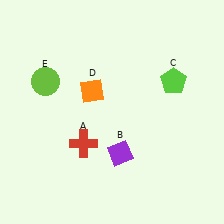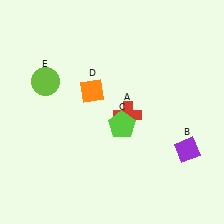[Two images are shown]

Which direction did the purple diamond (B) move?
The purple diamond (B) moved right.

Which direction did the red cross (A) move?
The red cross (A) moved right.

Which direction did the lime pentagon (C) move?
The lime pentagon (C) moved left.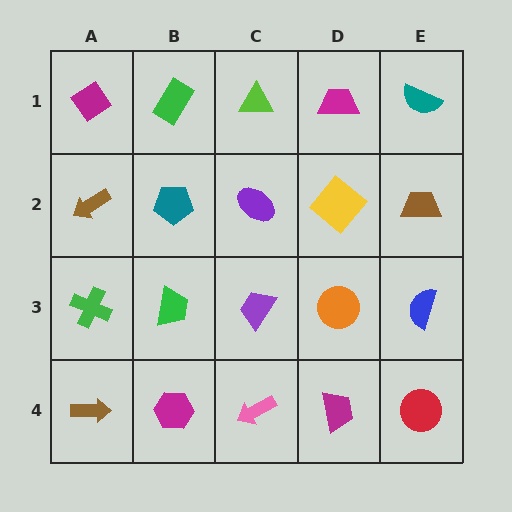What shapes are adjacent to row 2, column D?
A magenta trapezoid (row 1, column D), an orange circle (row 3, column D), a purple ellipse (row 2, column C), a brown trapezoid (row 2, column E).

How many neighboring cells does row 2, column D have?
4.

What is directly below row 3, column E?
A red circle.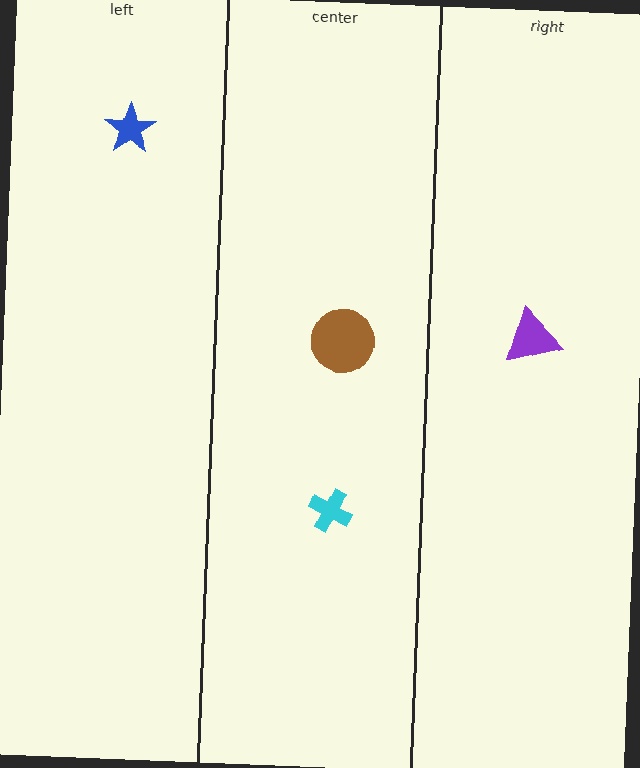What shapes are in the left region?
The blue star.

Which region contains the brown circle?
The center region.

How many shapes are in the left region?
1.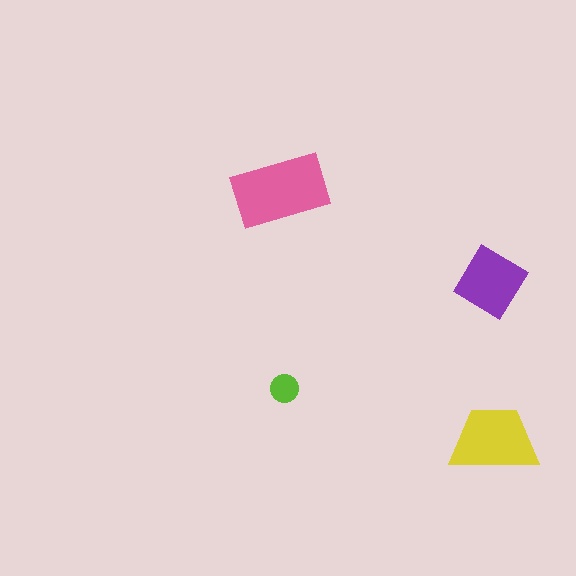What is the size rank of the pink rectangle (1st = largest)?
1st.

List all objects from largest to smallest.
The pink rectangle, the yellow trapezoid, the purple diamond, the lime circle.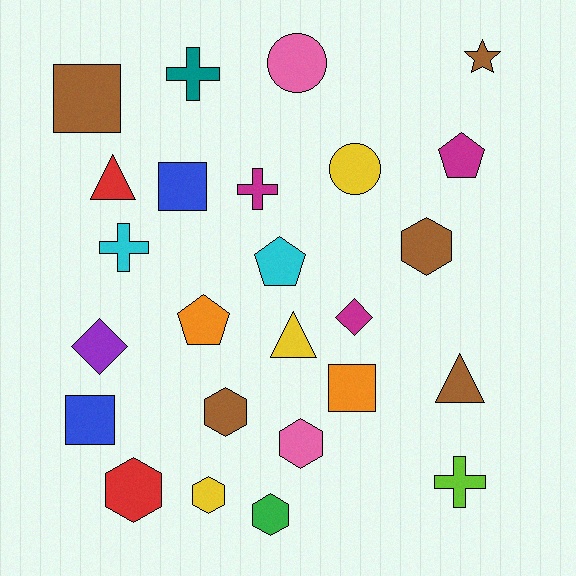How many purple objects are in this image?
There is 1 purple object.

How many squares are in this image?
There are 4 squares.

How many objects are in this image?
There are 25 objects.